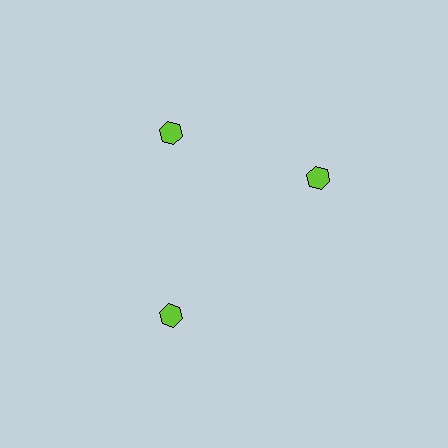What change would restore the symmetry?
The symmetry would be restored by rotating it back into even spacing with its neighbors so that all 3 hexagons sit at equal angles and equal distance from the center.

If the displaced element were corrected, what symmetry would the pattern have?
It would have 3-fold rotational symmetry — the pattern would map onto itself every 120 degrees.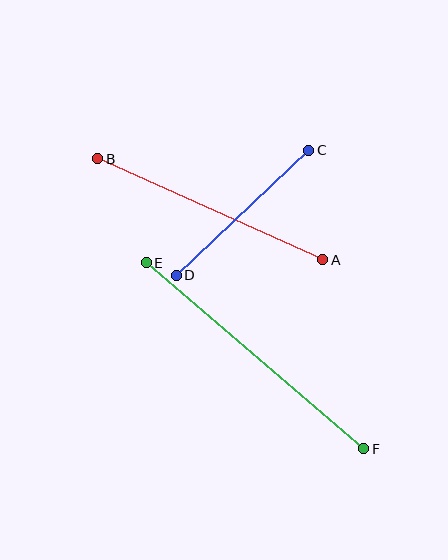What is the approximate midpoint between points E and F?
The midpoint is at approximately (255, 356) pixels.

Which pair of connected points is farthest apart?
Points E and F are farthest apart.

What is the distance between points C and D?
The distance is approximately 182 pixels.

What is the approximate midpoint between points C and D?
The midpoint is at approximately (243, 213) pixels.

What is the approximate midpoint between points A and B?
The midpoint is at approximately (210, 209) pixels.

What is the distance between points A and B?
The distance is approximately 247 pixels.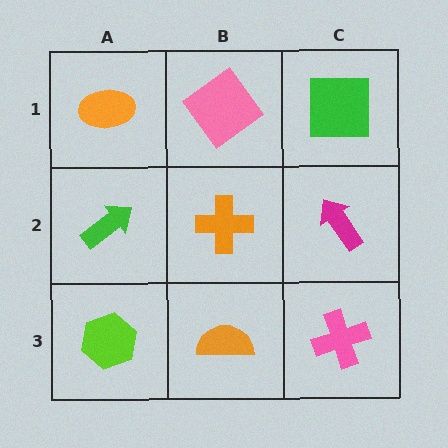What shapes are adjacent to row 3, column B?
An orange cross (row 2, column B), a lime hexagon (row 3, column A), a pink cross (row 3, column C).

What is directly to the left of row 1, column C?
A pink diamond.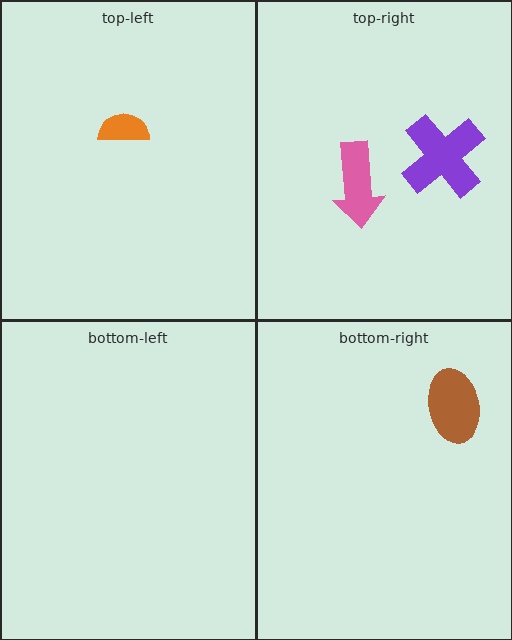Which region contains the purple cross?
The top-right region.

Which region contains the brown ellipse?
The bottom-right region.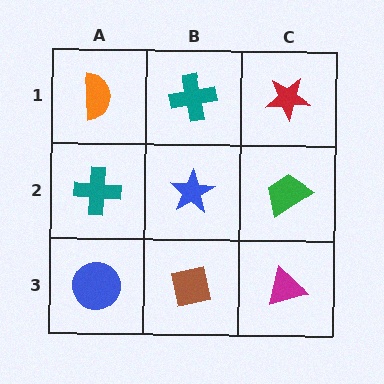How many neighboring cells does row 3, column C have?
2.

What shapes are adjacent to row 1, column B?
A blue star (row 2, column B), an orange semicircle (row 1, column A), a red star (row 1, column C).